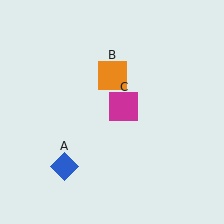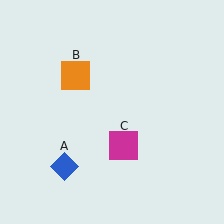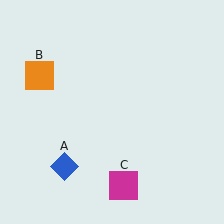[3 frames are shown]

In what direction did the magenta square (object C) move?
The magenta square (object C) moved down.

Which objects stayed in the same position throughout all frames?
Blue diamond (object A) remained stationary.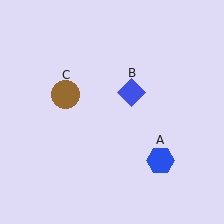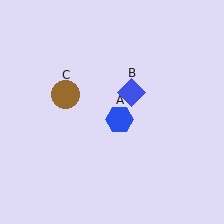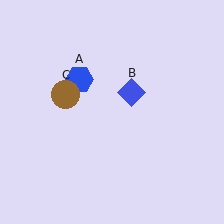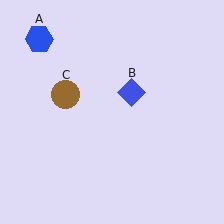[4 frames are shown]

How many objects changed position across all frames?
1 object changed position: blue hexagon (object A).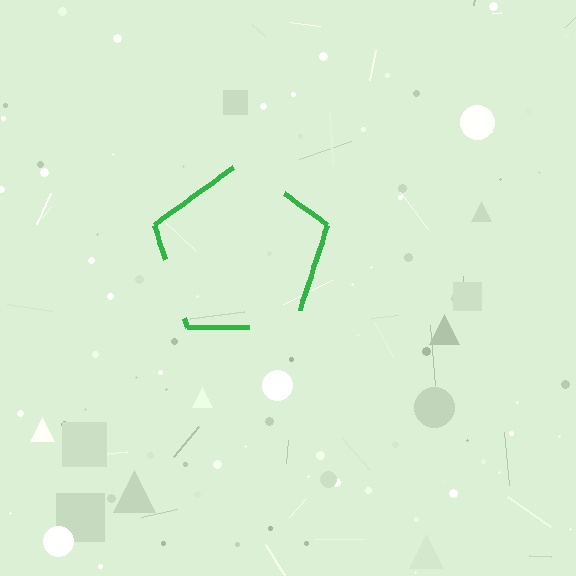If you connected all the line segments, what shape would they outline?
They would outline a pentagon.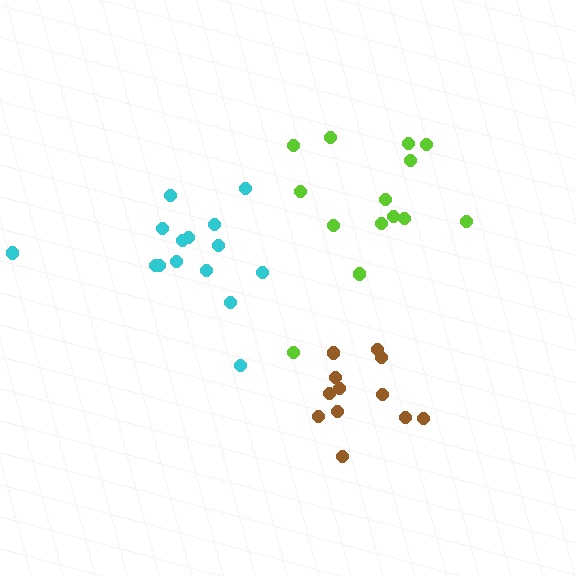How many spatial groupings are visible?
There are 3 spatial groupings.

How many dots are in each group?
Group 1: 15 dots, Group 2: 12 dots, Group 3: 14 dots (41 total).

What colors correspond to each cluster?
The clusters are colored: cyan, brown, lime.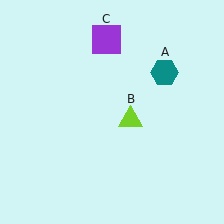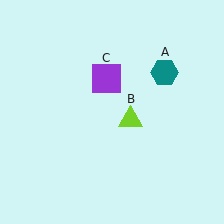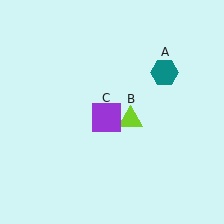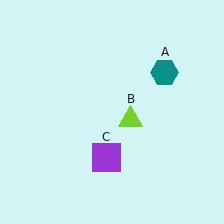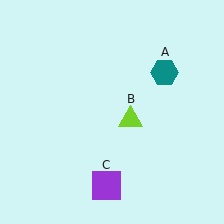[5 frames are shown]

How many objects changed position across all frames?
1 object changed position: purple square (object C).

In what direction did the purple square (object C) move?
The purple square (object C) moved down.